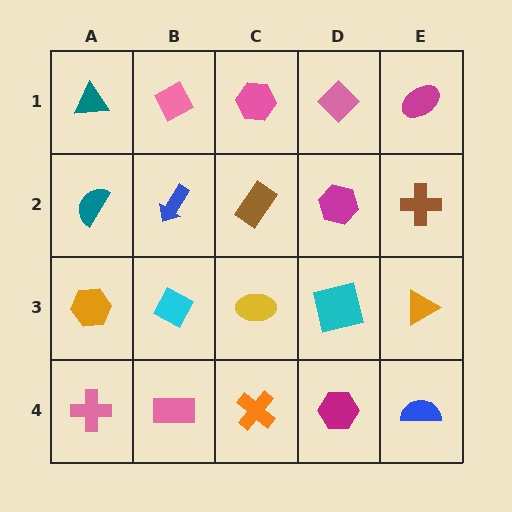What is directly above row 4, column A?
An orange hexagon.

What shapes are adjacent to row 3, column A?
A teal semicircle (row 2, column A), a pink cross (row 4, column A), a cyan diamond (row 3, column B).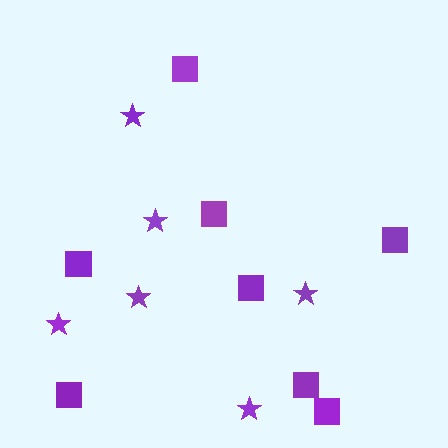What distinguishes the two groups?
There are 2 groups: one group of squares (8) and one group of stars (6).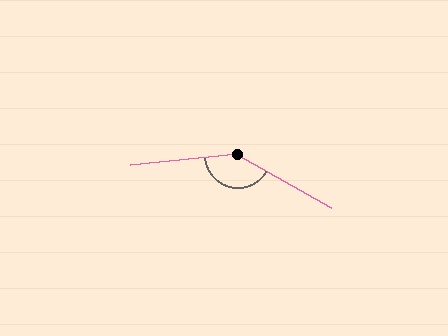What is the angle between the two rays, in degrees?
Approximately 145 degrees.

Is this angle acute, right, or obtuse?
It is obtuse.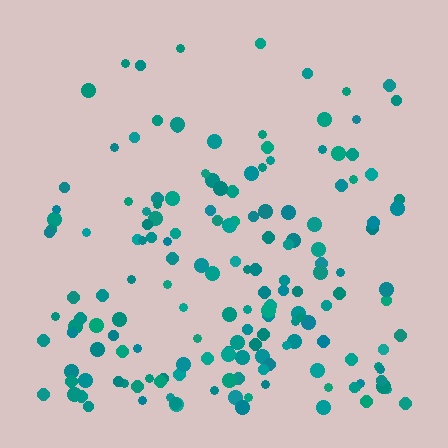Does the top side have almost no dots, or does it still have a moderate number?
Still a moderate number, just noticeably fewer than the bottom.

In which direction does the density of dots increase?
From top to bottom, with the bottom side densest.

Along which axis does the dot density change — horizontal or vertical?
Vertical.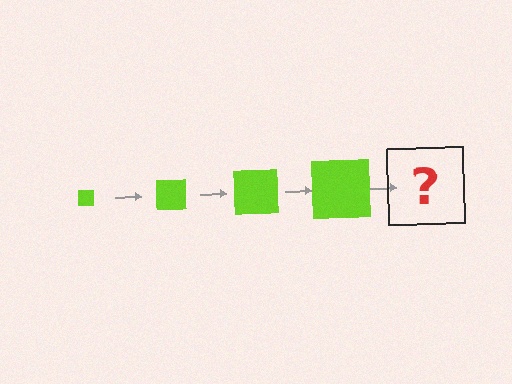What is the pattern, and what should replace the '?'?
The pattern is that the square gets progressively larger each step. The '?' should be a lime square, larger than the previous one.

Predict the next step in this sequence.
The next step is a lime square, larger than the previous one.